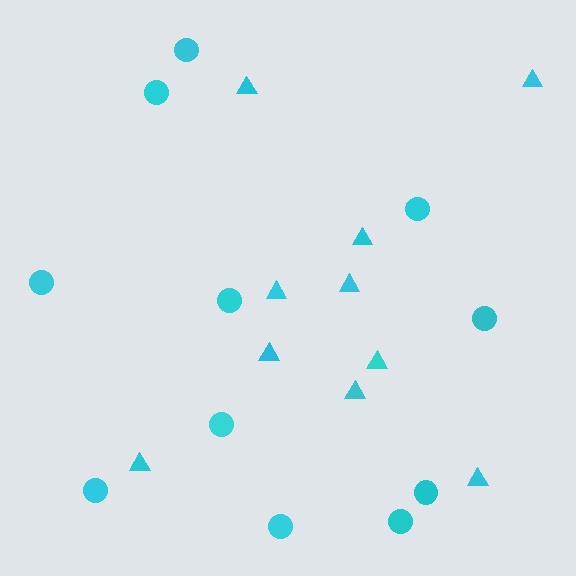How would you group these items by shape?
There are 2 groups: one group of triangles (10) and one group of circles (11).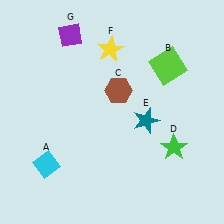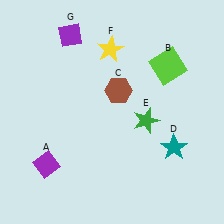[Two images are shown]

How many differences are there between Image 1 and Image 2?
There are 3 differences between the two images.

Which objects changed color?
A changed from cyan to purple. D changed from green to teal. E changed from teal to green.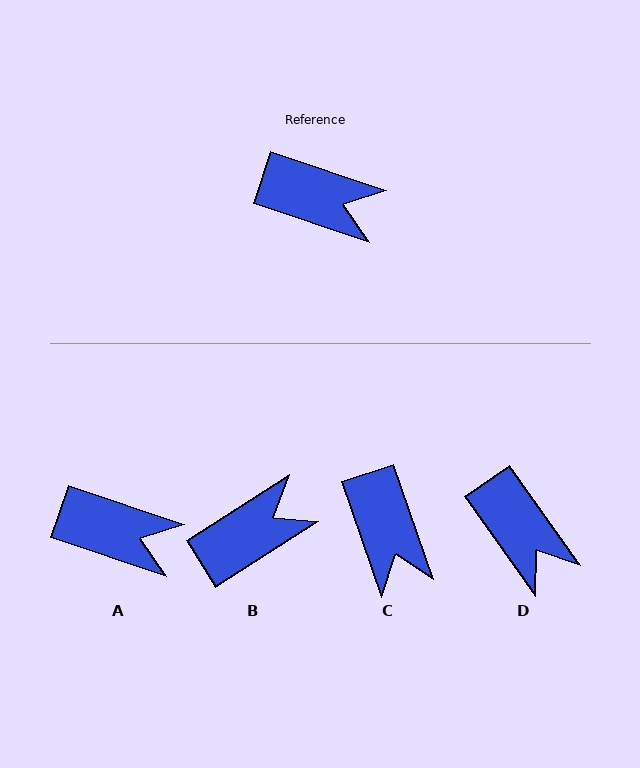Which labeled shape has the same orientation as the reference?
A.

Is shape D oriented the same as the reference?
No, it is off by about 37 degrees.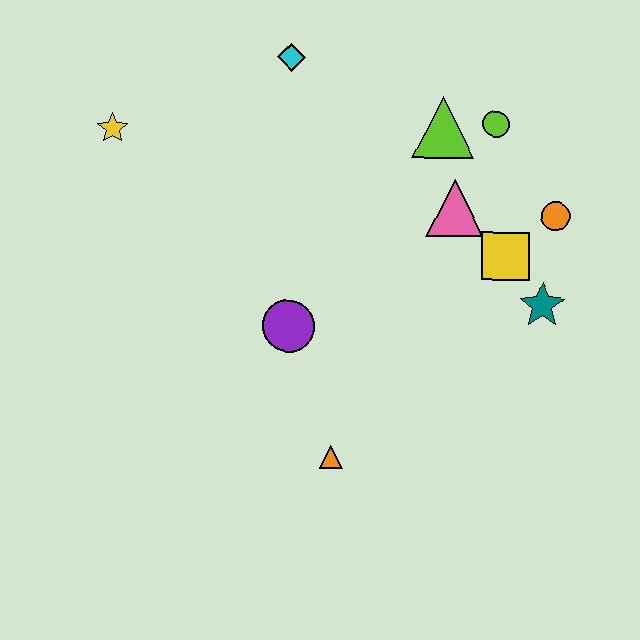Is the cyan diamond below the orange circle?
No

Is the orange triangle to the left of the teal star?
Yes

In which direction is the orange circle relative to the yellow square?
The orange circle is to the right of the yellow square.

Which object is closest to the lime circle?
The lime triangle is closest to the lime circle.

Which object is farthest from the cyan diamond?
The orange triangle is farthest from the cyan diamond.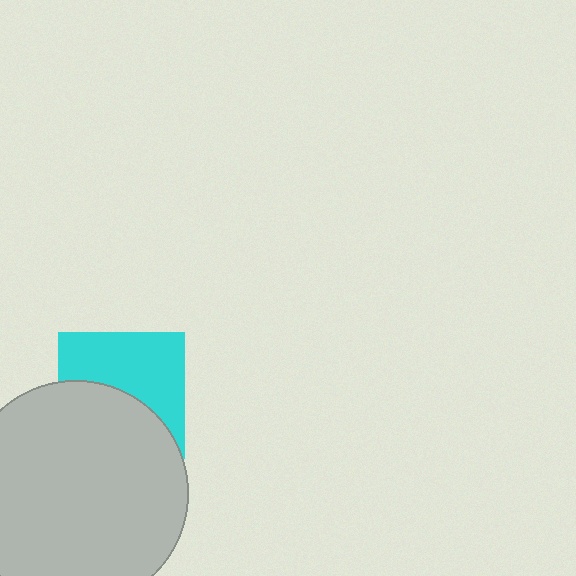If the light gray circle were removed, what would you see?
You would see the complete cyan square.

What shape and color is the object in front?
The object in front is a light gray circle.